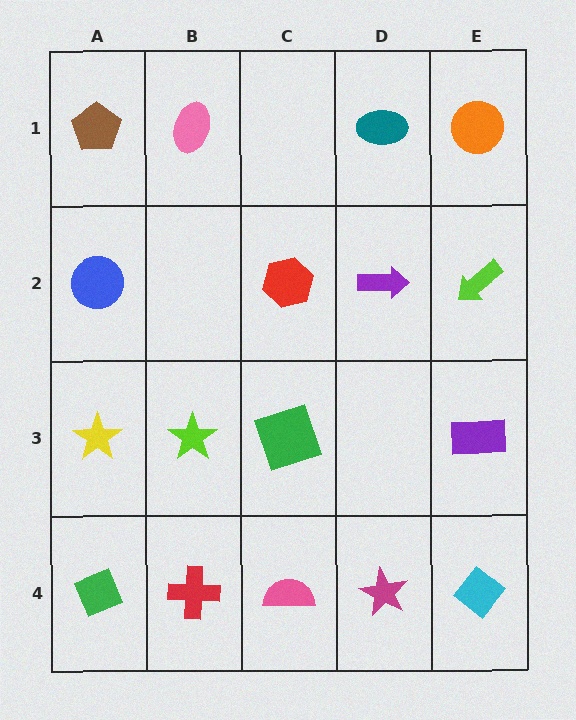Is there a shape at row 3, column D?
No, that cell is empty.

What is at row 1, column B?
A pink ellipse.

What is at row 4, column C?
A pink semicircle.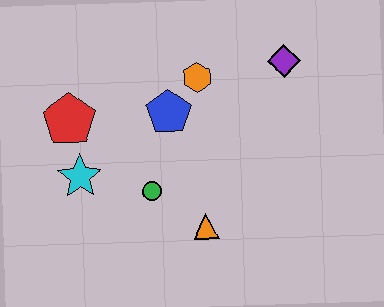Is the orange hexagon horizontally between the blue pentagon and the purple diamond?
Yes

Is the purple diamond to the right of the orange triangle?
Yes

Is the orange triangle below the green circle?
Yes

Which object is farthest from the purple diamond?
The cyan star is farthest from the purple diamond.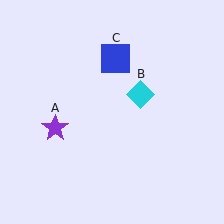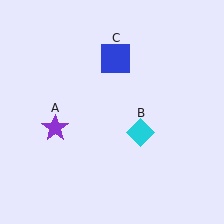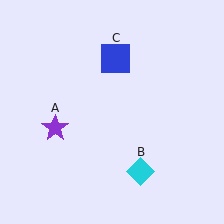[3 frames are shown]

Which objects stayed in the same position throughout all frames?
Purple star (object A) and blue square (object C) remained stationary.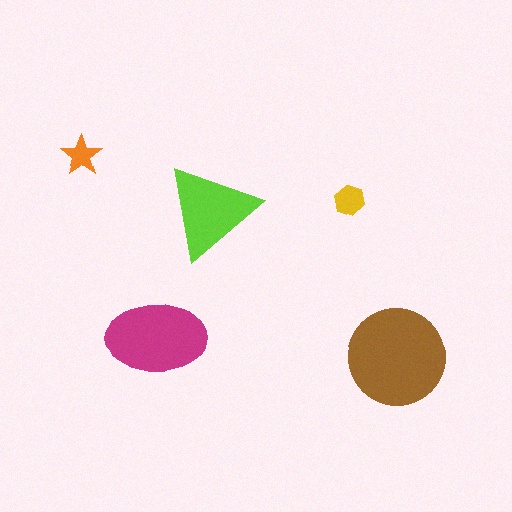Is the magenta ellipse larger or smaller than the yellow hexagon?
Larger.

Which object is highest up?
The orange star is topmost.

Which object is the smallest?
The orange star.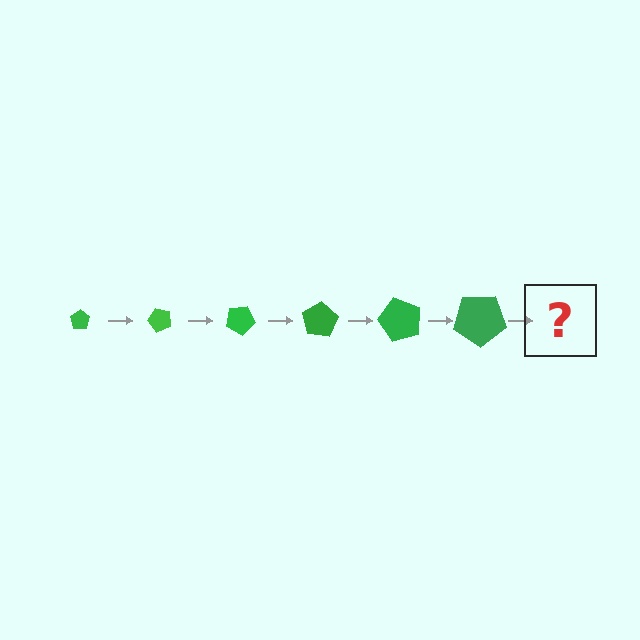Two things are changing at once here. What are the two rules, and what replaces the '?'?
The two rules are that the pentagon grows larger each step and it rotates 50 degrees each step. The '?' should be a pentagon, larger than the previous one and rotated 300 degrees from the start.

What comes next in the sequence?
The next element should be a pentagon, larger than the previous one and rotated 300 degrees from the start.